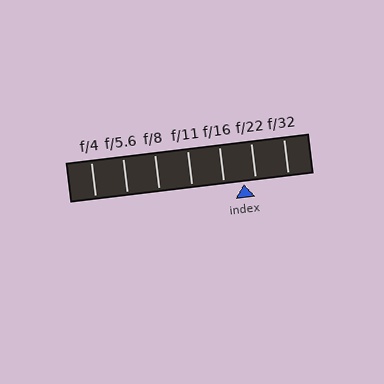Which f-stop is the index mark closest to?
The index mark is closest to f/22.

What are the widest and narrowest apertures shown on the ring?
The widest aperture shown is f/4 and the narrowest is f/32.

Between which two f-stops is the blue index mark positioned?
The index mark is between f/16 and f/22.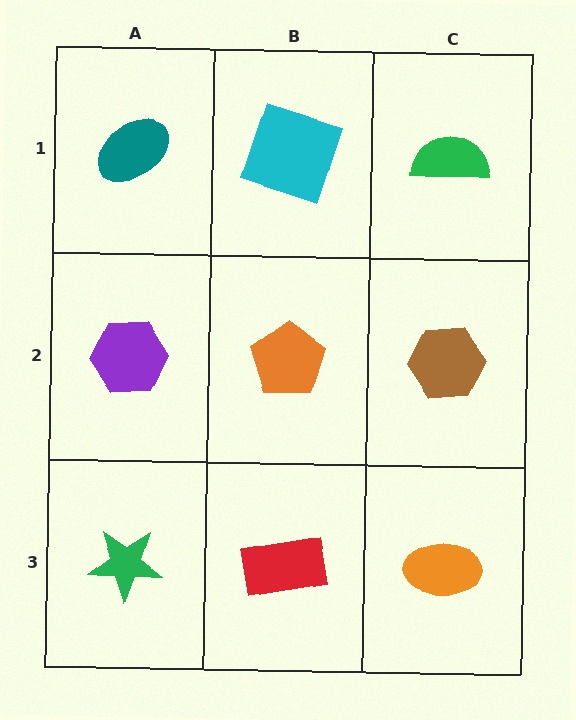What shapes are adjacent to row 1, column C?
A brown hexagon (row 2, column C), a cyan square (row 1, column B).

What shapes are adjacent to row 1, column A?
A purple hexagon (row 2, column A), a cyan square (row 1, column B).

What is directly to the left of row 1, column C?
A cyan square.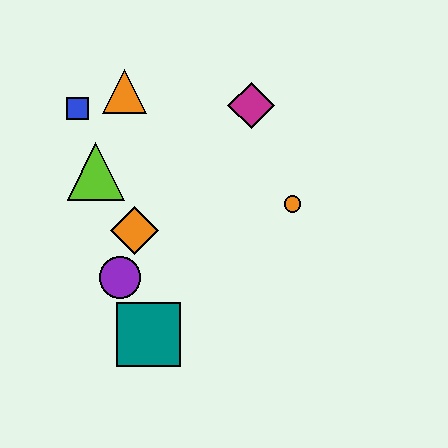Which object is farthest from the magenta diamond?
The teal square is farthest from the magenta diamond.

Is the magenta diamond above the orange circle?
Yes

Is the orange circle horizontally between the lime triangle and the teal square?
No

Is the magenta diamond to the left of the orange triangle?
No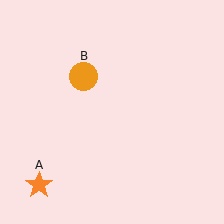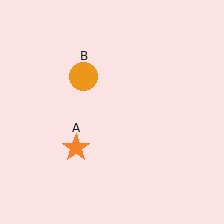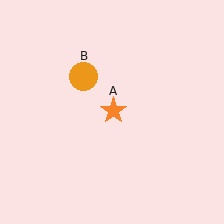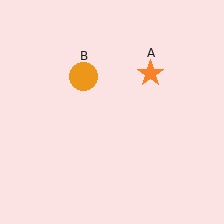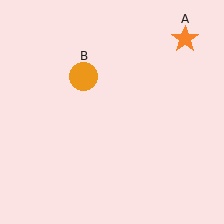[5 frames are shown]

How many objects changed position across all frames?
1 object changed position: orange star (object A).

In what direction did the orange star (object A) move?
The orange star (object A) moved up and to the right.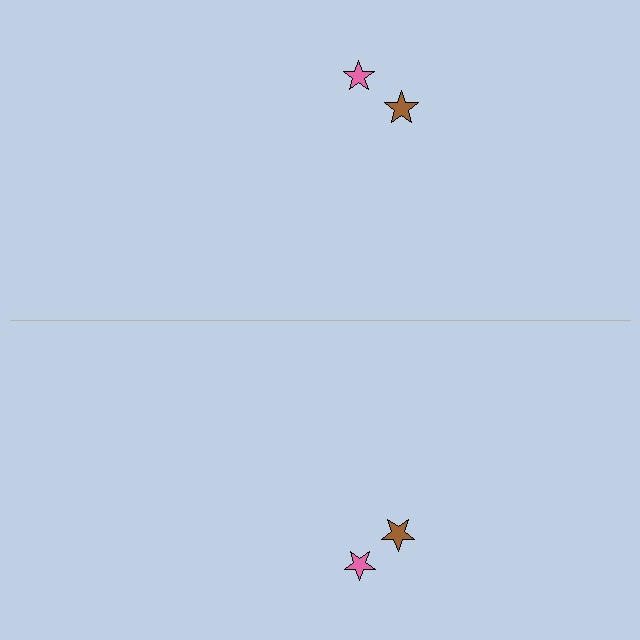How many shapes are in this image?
There are 4 shapes in this image.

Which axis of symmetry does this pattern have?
The pattern has a horizontal axis of symmetry running through the center of the image.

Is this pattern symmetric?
Yes, this pattern has bilateral (reflection) symmetry.